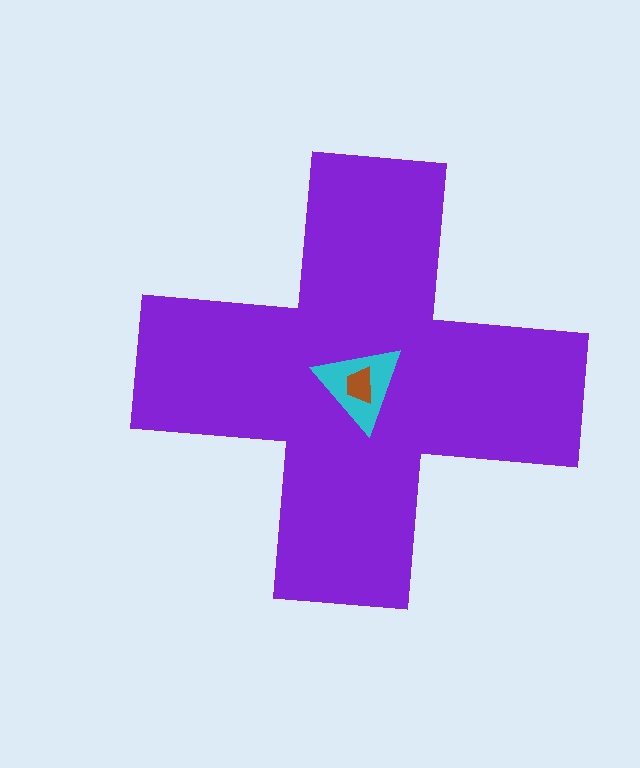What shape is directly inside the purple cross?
The cyan triangle.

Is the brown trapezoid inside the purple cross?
Yes.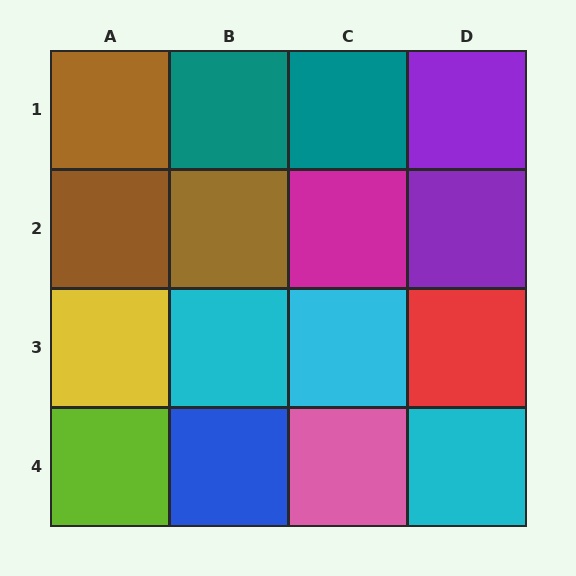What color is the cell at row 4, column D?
Cyan.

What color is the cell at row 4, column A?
Lime.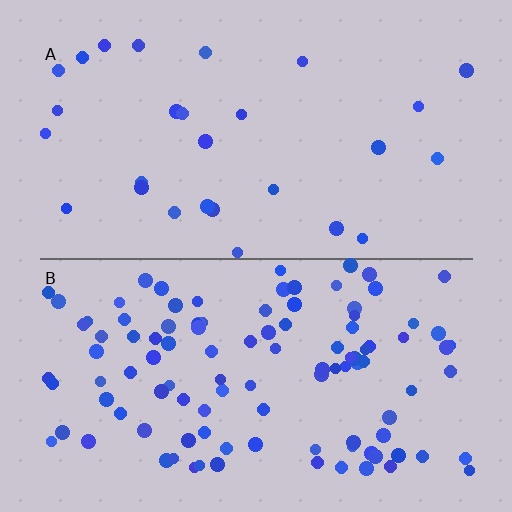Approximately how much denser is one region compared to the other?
Approximately 3.9× — region B over region A.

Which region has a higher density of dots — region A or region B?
B (the bottom).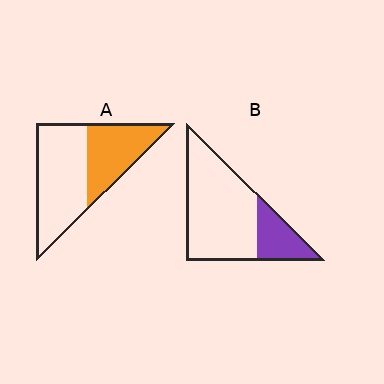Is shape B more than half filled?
No.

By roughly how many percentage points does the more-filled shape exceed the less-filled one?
By roughly 15 percentage points (A over B).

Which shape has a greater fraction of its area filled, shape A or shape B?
Shape A.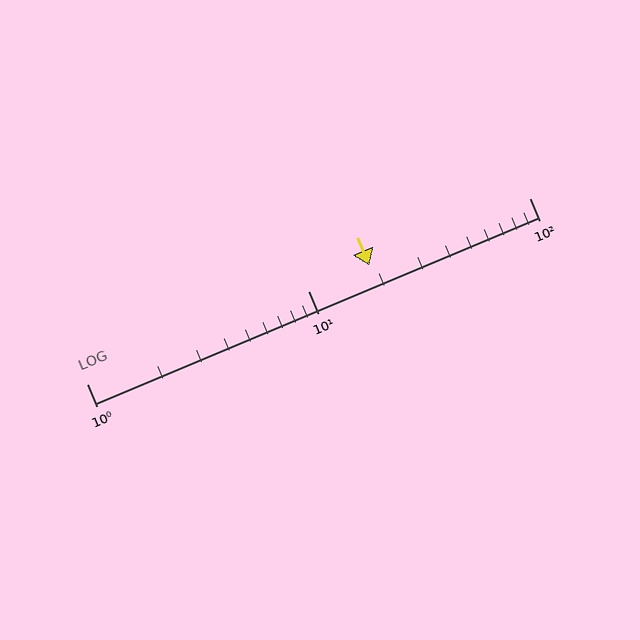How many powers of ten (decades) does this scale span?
The scale spans 2 decades, from 1 to 100.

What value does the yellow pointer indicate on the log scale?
The pointer indicates approximately 19.